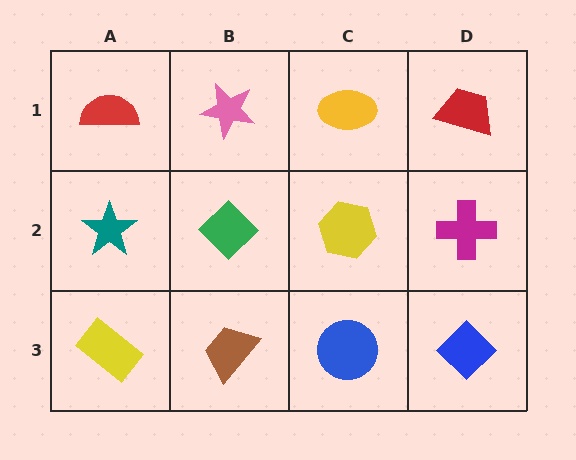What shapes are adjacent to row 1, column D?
A magenta cross (row 2, column D), a yellow ellipse (row 1, column C).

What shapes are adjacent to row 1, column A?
A teal star (row 2, column A), a pink star (row 1, column B).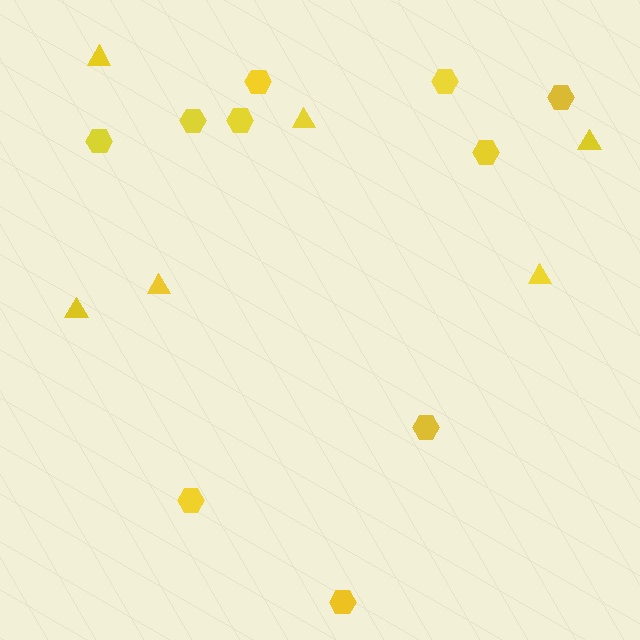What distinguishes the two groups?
There are 2 groups: one group of hexagons (10) and one group of triangles (6).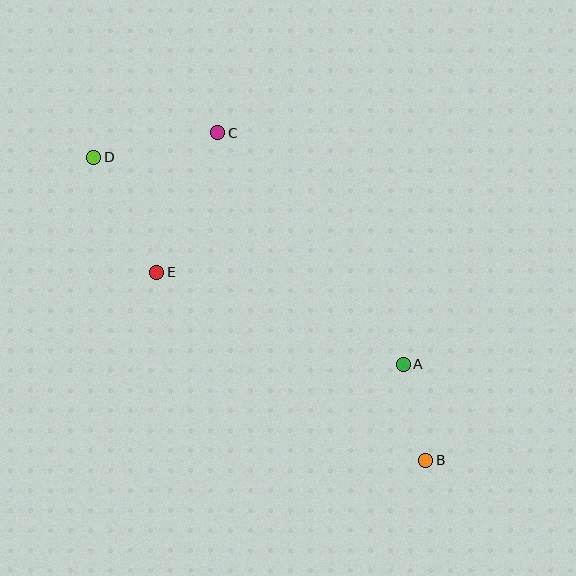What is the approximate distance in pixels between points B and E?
The distance between B and E is approximately 328 pixels.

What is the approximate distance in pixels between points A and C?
The distance between A and C is approximately 297 pixels.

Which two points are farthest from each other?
Points B and D are farthest from each other.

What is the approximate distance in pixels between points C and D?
The distance between C and D is approximately 126 pixels.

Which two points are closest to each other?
Points A and B are closest to each other.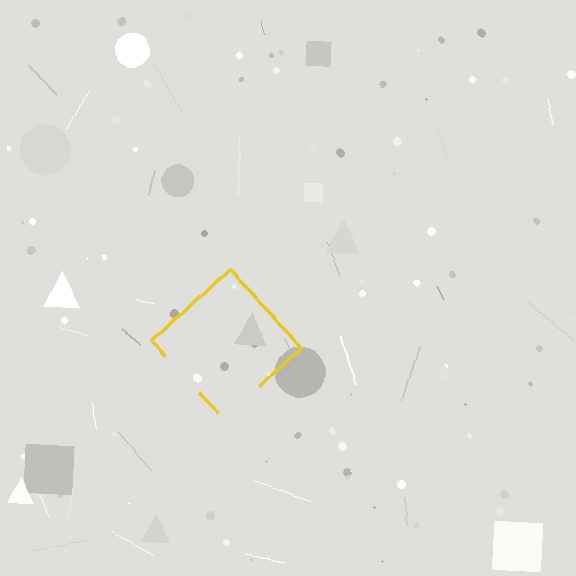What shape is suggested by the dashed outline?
The dashed outline suggests a diamond.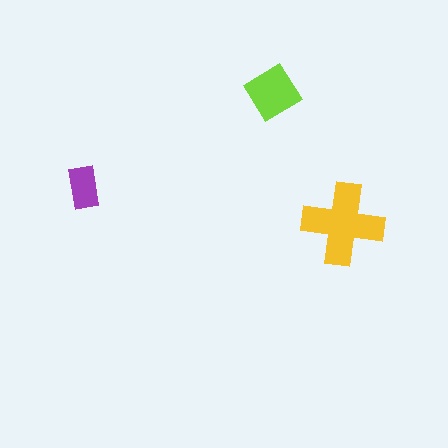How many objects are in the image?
There are 3 objects in the image.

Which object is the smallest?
The purple rectangle.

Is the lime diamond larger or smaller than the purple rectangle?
Larger.